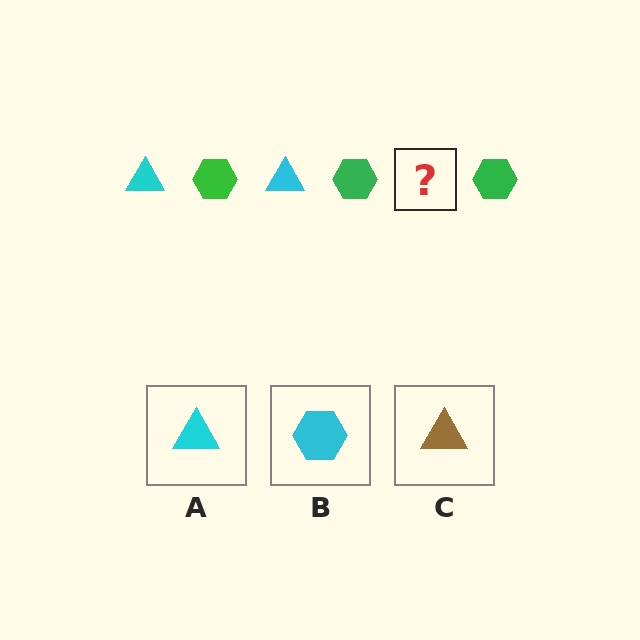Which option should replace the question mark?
Option A.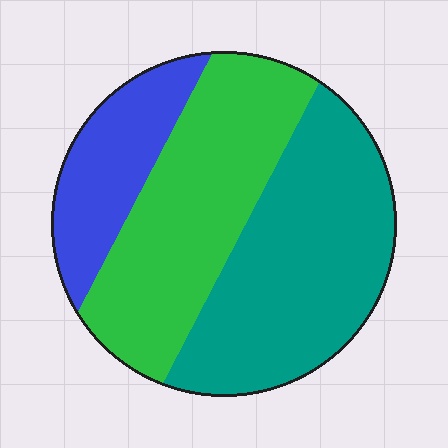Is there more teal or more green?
Teal.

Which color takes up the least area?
Blue, at roughly 20%.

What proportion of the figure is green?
Green covers 38% of the figure.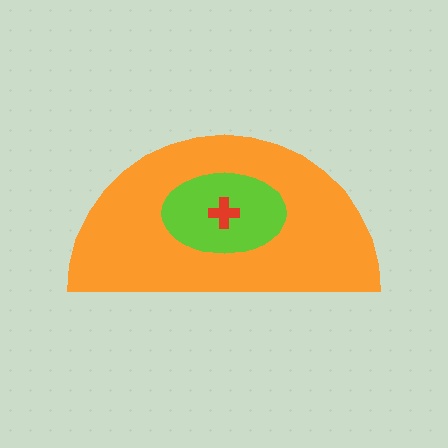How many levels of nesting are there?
3.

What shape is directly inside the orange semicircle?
The lime ellipse.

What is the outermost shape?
The orange semicircle.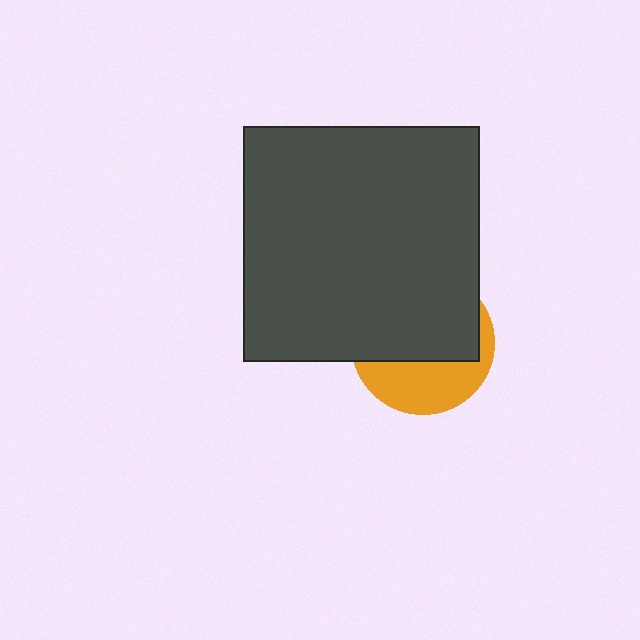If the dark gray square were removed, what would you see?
You would see the complete orange circle.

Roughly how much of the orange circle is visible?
A small part of it is visible (roughly 38%).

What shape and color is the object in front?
The object in front is a dark gray square.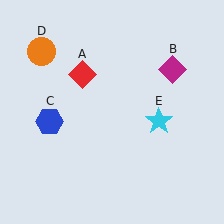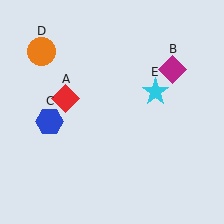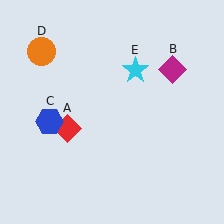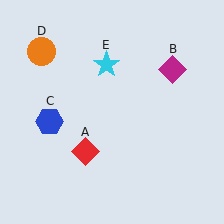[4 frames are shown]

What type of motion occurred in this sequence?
The red diamond (object A), cyan star (object E) rotated counterclockwise around the center of the scene.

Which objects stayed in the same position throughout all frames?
Magenta diamond (object B) and blue hexagon (object C) and orange circle (object D) remained stationary.